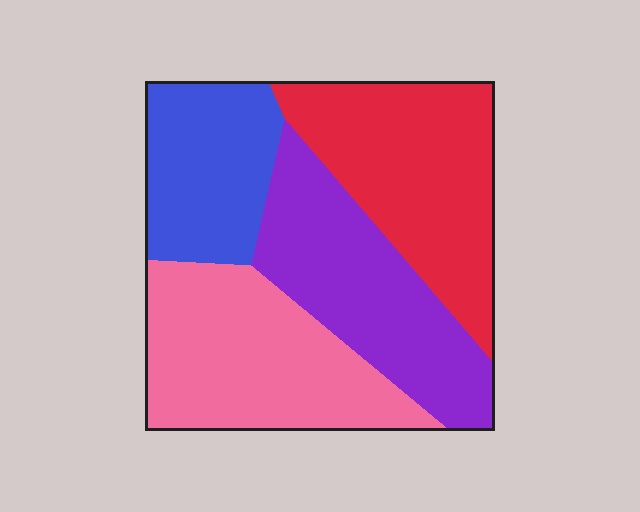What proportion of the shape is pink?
Pink takes up between a sixth and a third of the shape.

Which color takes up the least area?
Blue, at roughly 20%.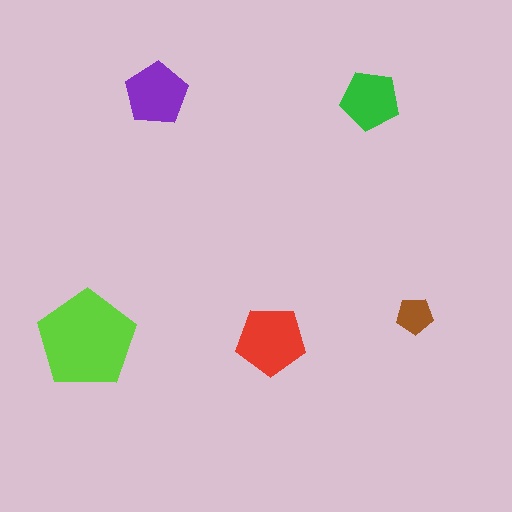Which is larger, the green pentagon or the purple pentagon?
The purple one.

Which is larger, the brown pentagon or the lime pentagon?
The lime one.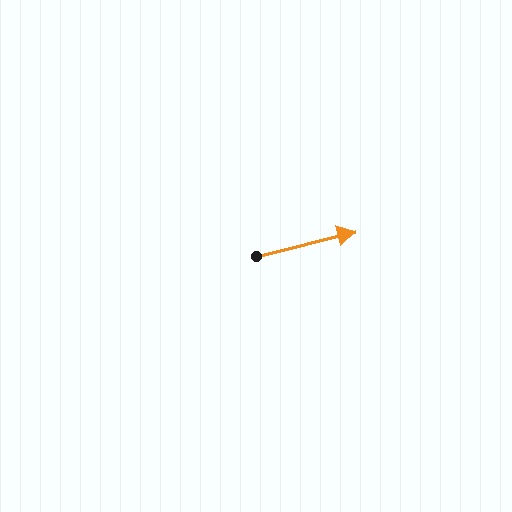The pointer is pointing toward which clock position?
Roughly 3 o'clock.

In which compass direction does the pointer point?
East.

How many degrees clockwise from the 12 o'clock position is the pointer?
Approximately 76 degrees.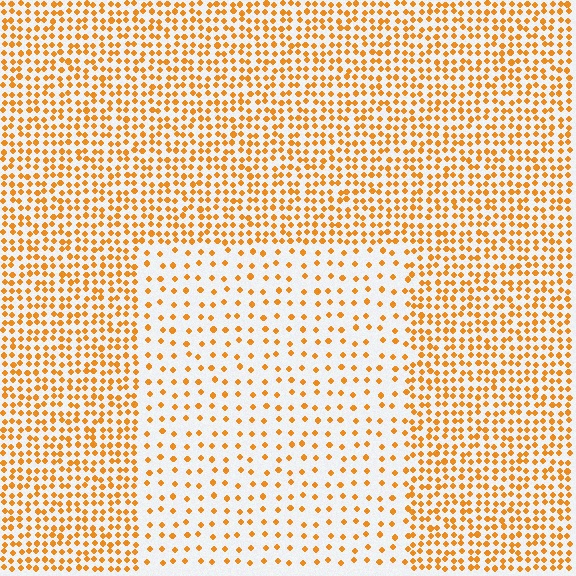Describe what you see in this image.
The image contains small orange elements arranged at two different densities. A rectangle-shaped region is visible where the elements are less densely packed than the surrounding area.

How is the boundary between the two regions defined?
The boundary is defined by a change in element density (approximately 2.5x ratio). All elements are the same color, size, and shape.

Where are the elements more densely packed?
The elements are more densely packed outside the rectangle boundary.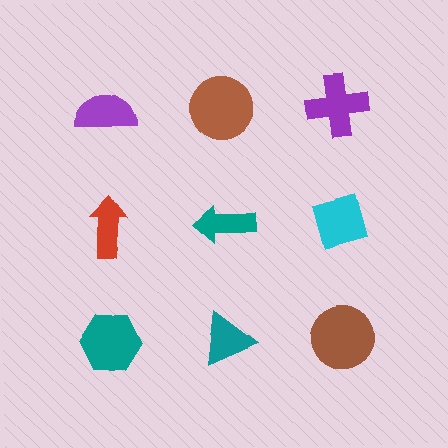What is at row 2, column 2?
A teal arrow.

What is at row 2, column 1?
A red arrow.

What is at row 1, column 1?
A purple semicircle.